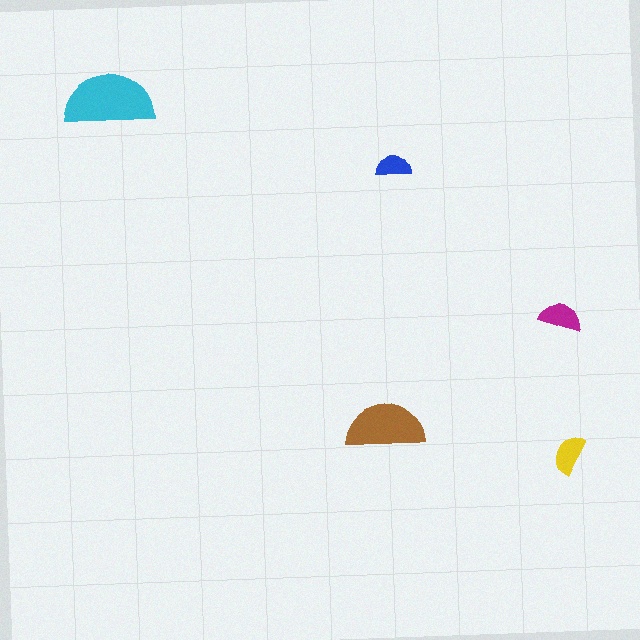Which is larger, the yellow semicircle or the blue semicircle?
The yellow one.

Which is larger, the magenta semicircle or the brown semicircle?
The brown one.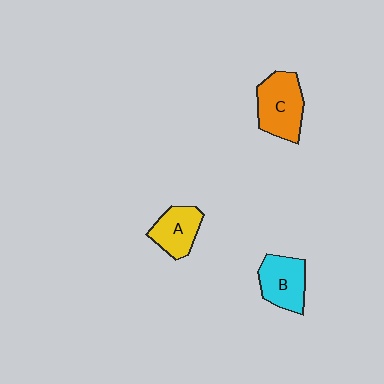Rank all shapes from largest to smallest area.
From largest to smallest: C (orange), B (cyan), A (yellow).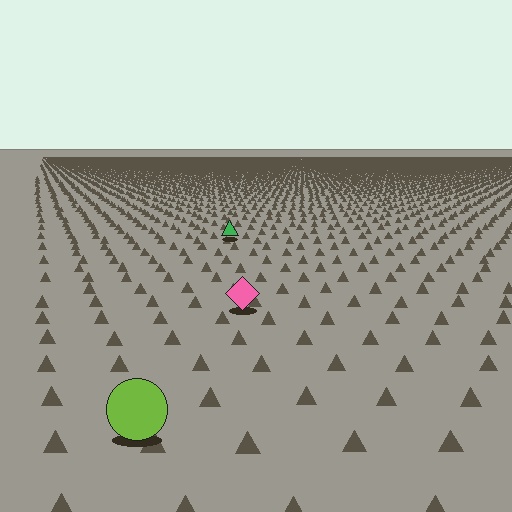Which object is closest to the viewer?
The lime circle is closest. The texture marks near it are larger and more spread out.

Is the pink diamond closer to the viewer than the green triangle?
Yes. The pink diamond is closer — you can tell from the texture gradient: the ground texture is coarser near it.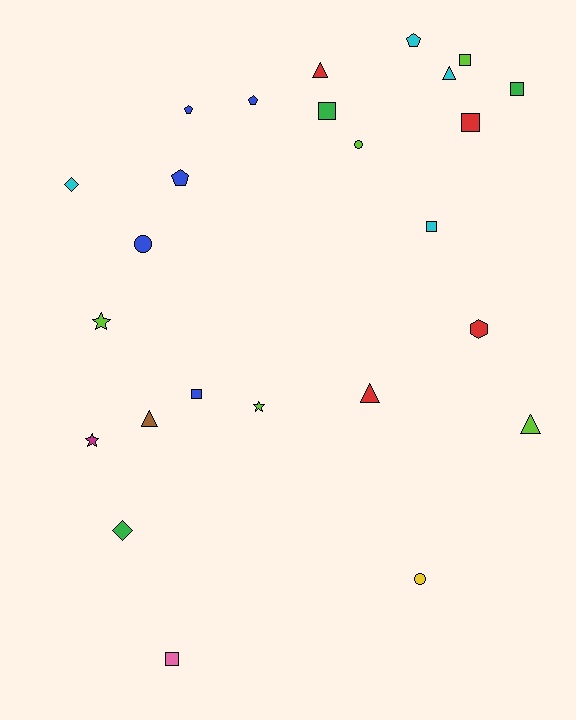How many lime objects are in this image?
There are 5 lime objects.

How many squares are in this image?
There are 7 squares.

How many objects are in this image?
There are 25 objects.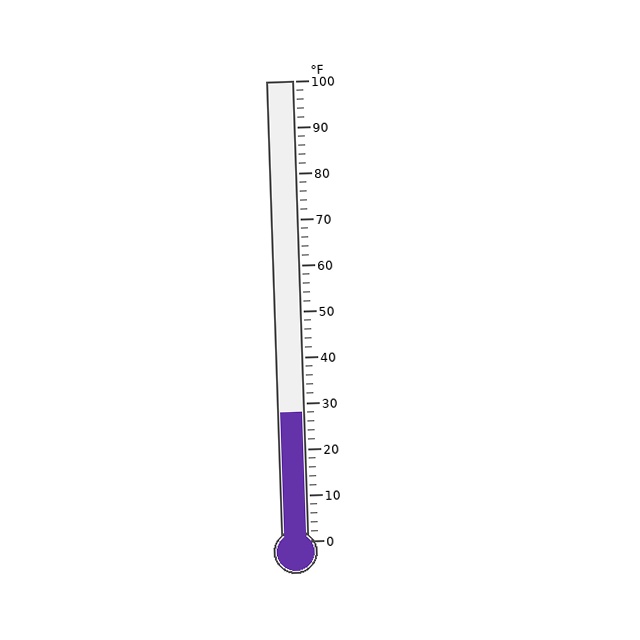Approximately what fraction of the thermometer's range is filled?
The thermometer is filled to approximately 30% of its range.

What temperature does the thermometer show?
The thermometer shows approximately 28°F.